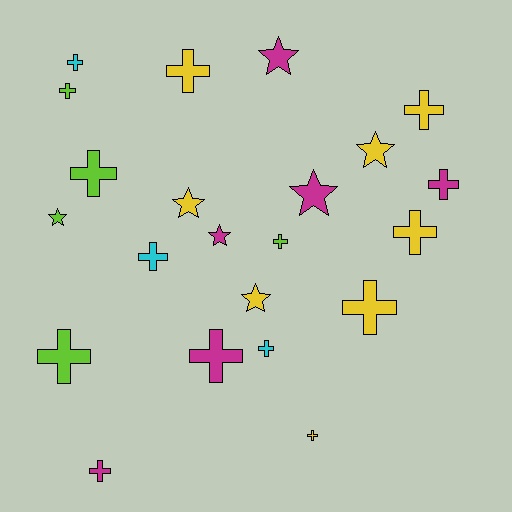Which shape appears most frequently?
Cross, with 15 objects.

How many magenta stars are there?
There are 3 magenta stars.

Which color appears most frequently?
Yellow, with 8 objects.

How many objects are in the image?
There are 22 objects.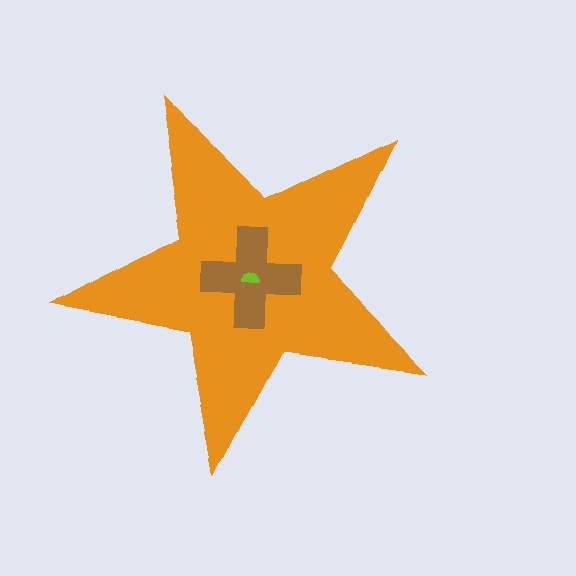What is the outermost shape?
The orange star.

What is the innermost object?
The lime semicircle.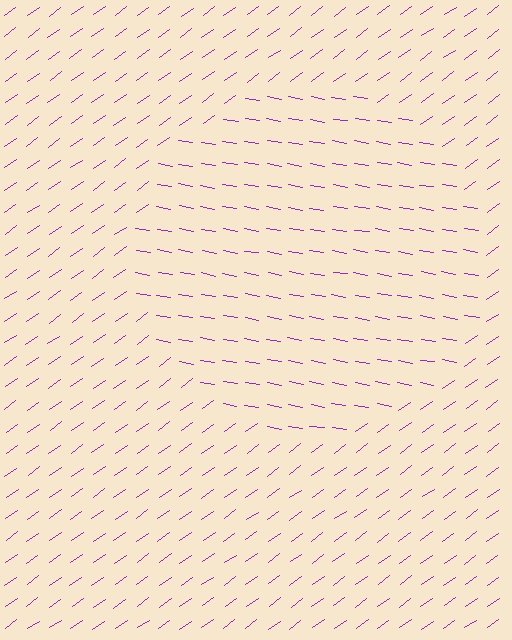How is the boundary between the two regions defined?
The boundary is defined purely by a change in line orientation (approximately 45 degrees difference). All lines are the same color and thickness.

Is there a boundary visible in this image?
Yes, there is a texture boundary formed by a change in line orientation.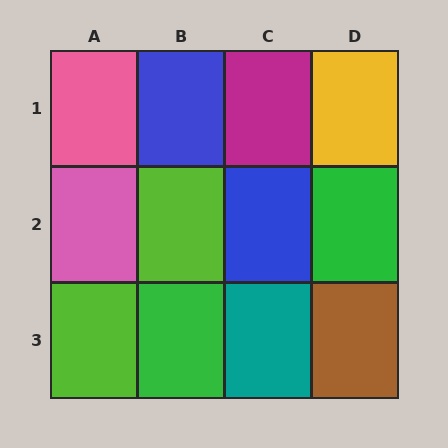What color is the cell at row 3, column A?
Lime.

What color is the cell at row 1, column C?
Magenta.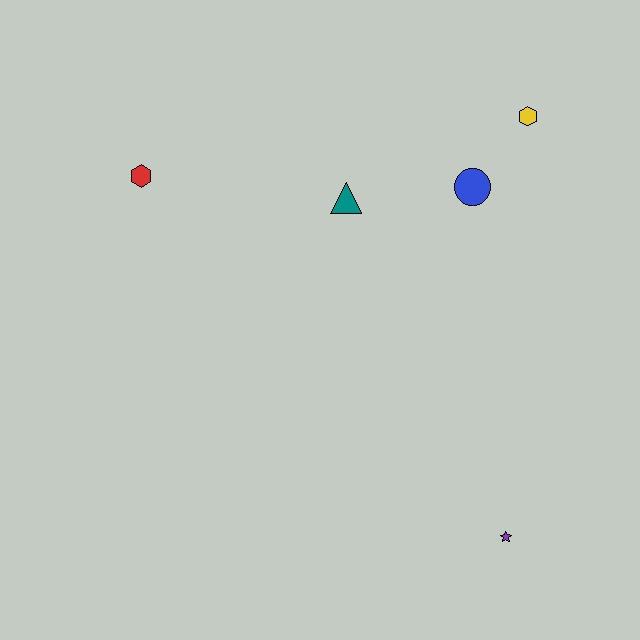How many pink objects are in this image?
There are no pink objects.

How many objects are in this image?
There are 5 objects.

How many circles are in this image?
There is 1 circle.